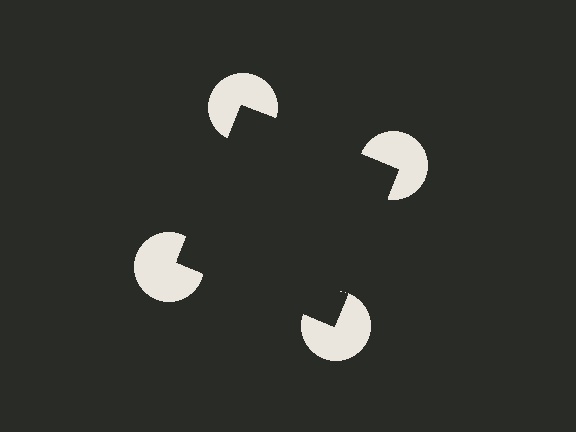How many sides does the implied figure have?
4 sides.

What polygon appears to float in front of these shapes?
An illusory square — its edges are inferred from the aligned wedge cuts in the pac-man discs, not physically drawn.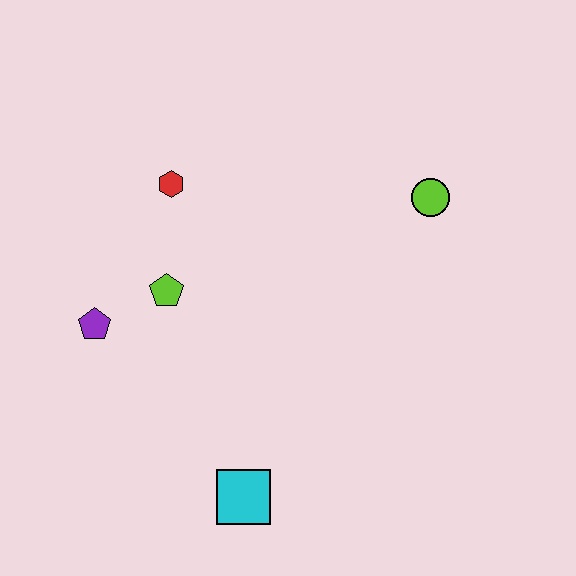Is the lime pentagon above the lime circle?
No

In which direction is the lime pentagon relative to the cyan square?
The lime pentagon is above the cyan square.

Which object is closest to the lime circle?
The red hexagon is closest to the lime circle.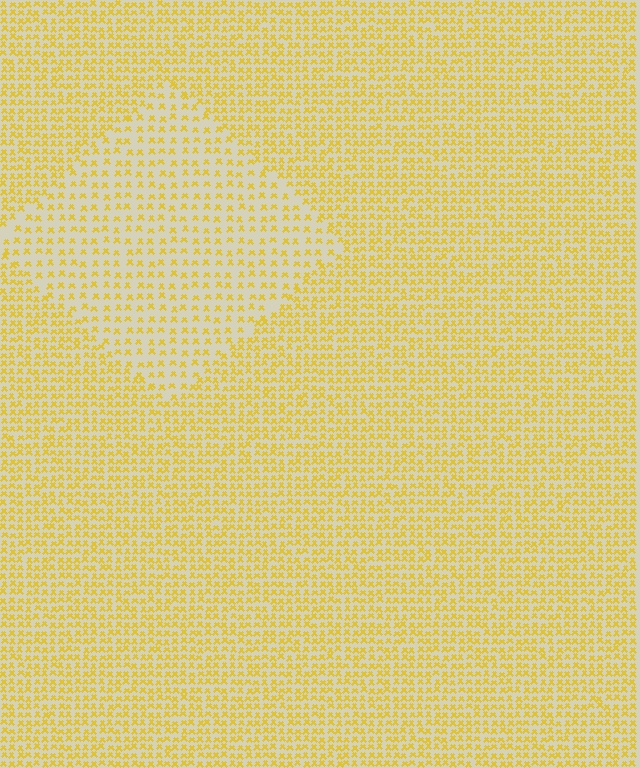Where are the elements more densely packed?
The elements are more densely packed outside the diamond boundary.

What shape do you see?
I see a diamond.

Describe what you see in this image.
The image contains small yellow elements arranged at two different densities. A diamond-shaped region is visible where the elements are less densely packed than the surrounding area.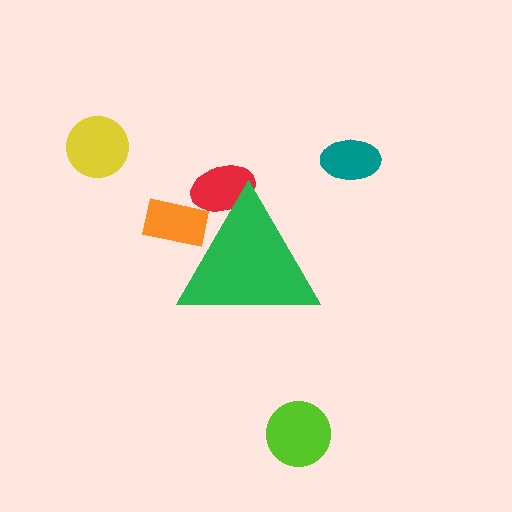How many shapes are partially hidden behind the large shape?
2 shapes are partially hidden.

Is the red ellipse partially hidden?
Yes, the red ellipse is partially hidden behind the green triangle.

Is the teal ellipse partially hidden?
No, the teal ellipse is fully visible.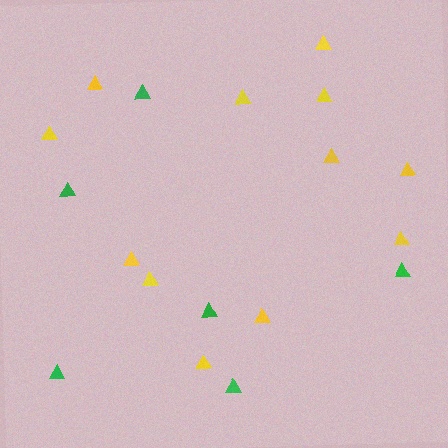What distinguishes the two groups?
There are 2 groups: one group of green triangles (6) and one group of yellow triangles (12).